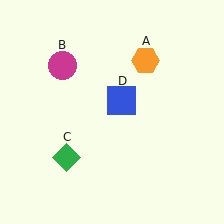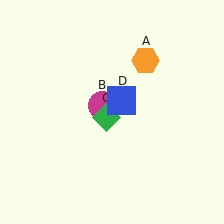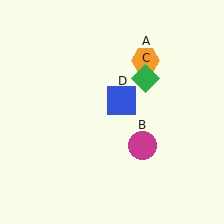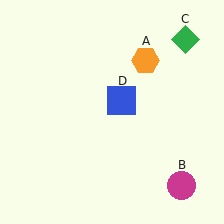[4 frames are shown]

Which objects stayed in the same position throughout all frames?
Orange hexagon (object A) and blue square (object D) remained stationary.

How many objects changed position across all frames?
2 objects changed position: magenta circle (object B), green diamond (object C).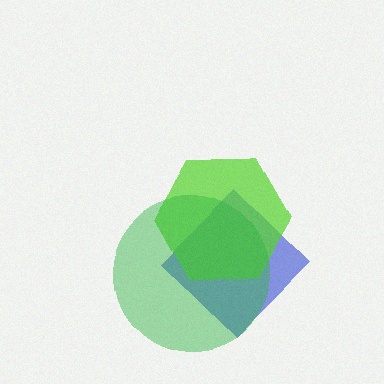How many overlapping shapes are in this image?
There are 3 overlapping shapes in the image.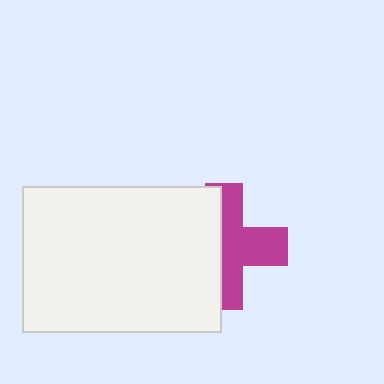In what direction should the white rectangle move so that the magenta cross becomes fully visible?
The white rectangle should move left. That is the shortest direction to clear the overlap and leave the magenta cross fully visible.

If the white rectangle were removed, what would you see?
You would see the complete magenta cross.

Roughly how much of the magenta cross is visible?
About half of it is visible (roughly 55%).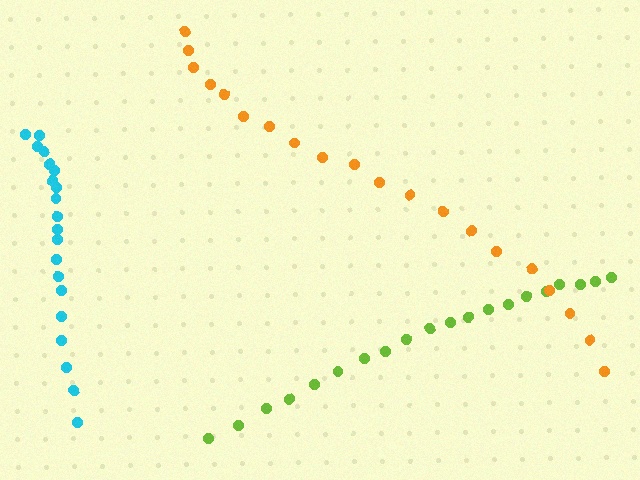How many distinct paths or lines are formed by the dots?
There are 3 distinct paths.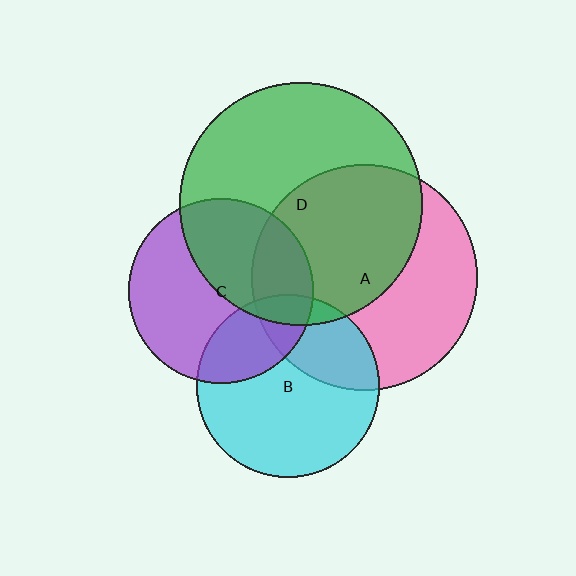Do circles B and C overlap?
Yes.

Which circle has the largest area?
Circle D (green).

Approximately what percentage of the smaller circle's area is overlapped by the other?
Approximately 25%.